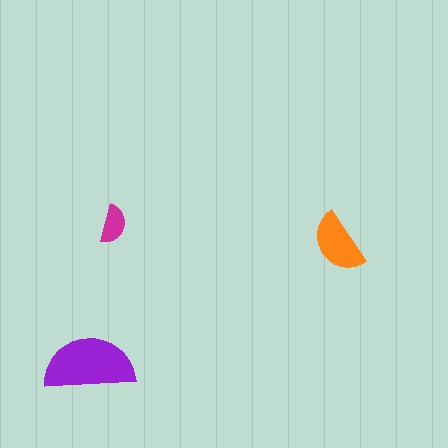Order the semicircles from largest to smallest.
the purple one, the orange one, the magenta one.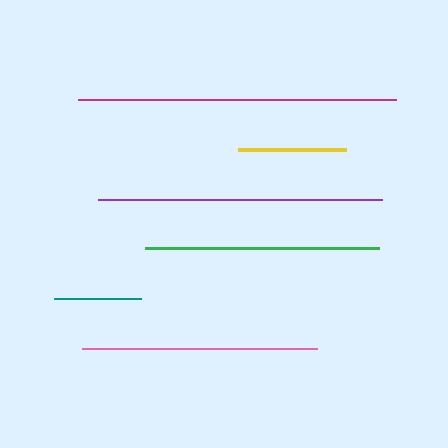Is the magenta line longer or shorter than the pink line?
The magenta line is longer than the pink line.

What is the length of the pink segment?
The pink segment is approximately 234 pixels long.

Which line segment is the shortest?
The teal line is the shortest at approximately 87 pixels.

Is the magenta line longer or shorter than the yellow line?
The magenta line is longer than the yellow line.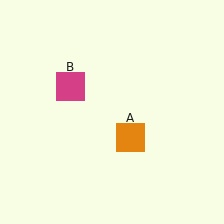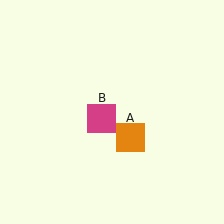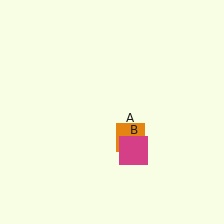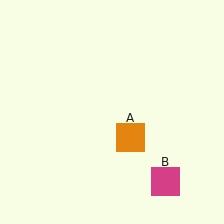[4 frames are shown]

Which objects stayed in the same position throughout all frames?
Orange square (object A) remained stationary.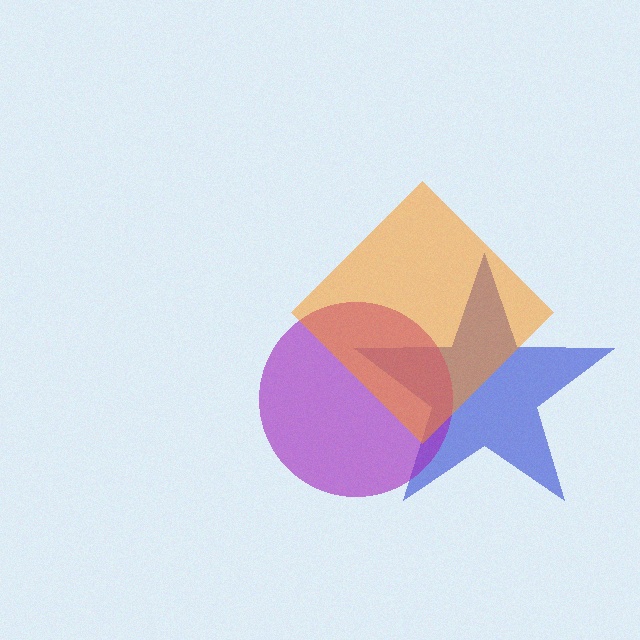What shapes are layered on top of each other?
The layered shapes are: a blue star, a purple circle, an orange diamond.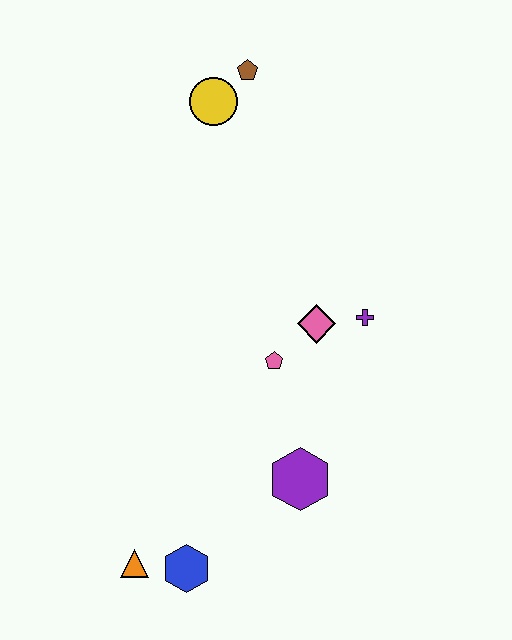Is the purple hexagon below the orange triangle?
No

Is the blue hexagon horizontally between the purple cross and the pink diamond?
No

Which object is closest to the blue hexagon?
The orange triangle is closest to the blue hexagon.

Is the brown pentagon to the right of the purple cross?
No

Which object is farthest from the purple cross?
The orange triangle is farthest from the purple cross.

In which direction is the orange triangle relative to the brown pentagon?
The orange triangle is below the brown pentagon.